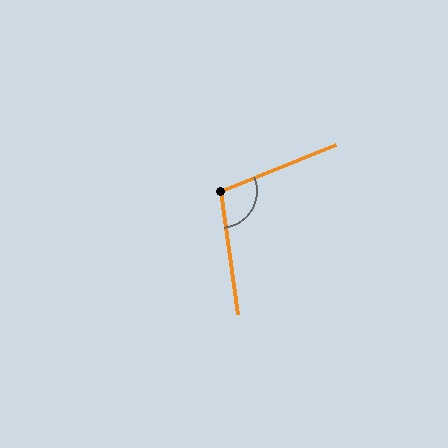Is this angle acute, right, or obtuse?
It is obtuse.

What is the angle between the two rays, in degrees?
Approximately 104 degrees.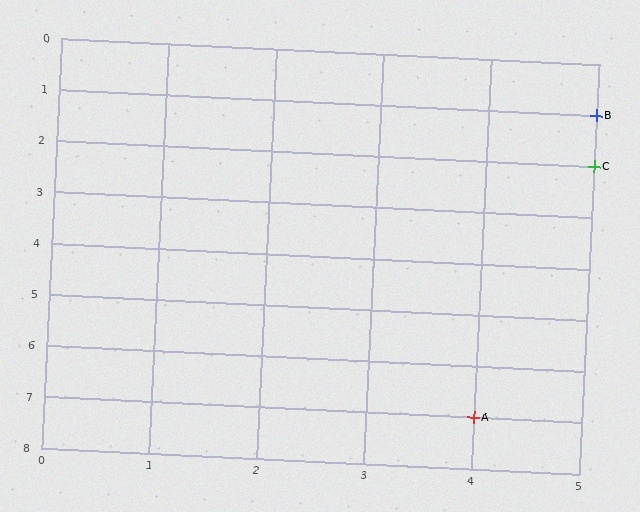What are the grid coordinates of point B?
Point B is at grid coordinates (5, 1).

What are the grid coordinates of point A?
Point A is at grid coordinates (4, 7).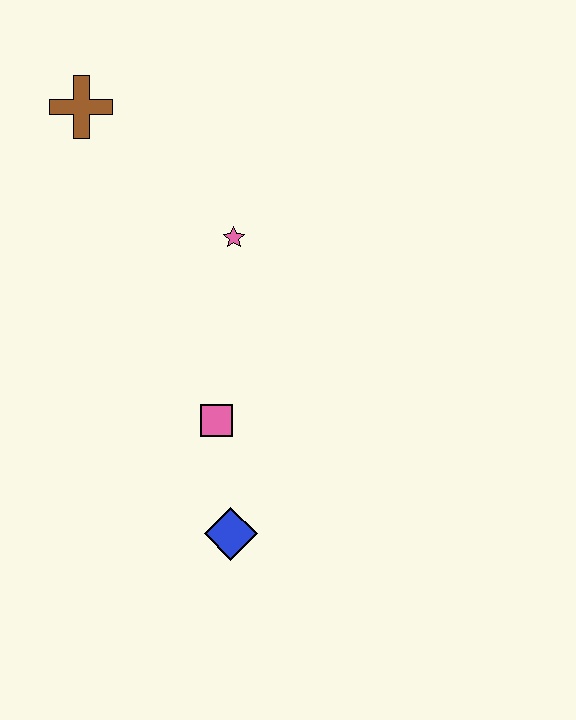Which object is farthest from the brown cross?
The blue diamond is farthest from the brown cross.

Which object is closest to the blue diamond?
The pink square is closest to the blue diamond.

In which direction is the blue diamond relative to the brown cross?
The blue diamond is below the brown cross.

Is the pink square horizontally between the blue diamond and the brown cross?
Yes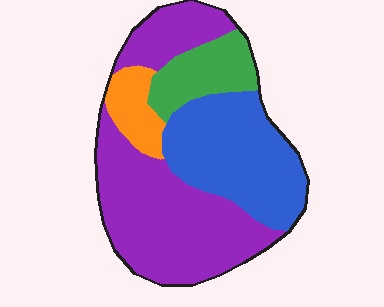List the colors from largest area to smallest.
From largest to smallest: purple, blue, green, orange.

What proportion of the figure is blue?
Blue takes up about one third (1/3) of the figure.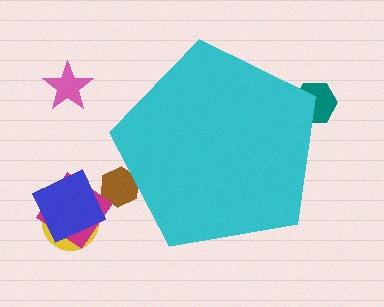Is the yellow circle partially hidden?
No, the yellow circle is fully visible.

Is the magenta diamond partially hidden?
No, the magenta diamond is fully visible.